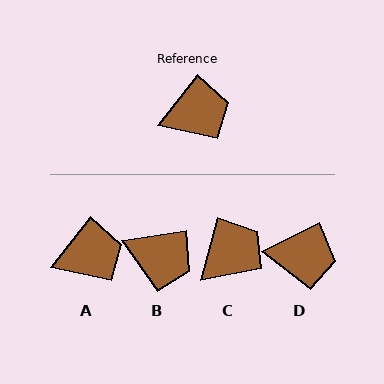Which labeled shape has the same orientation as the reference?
A.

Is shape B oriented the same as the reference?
No, it is off by about 43 degrees.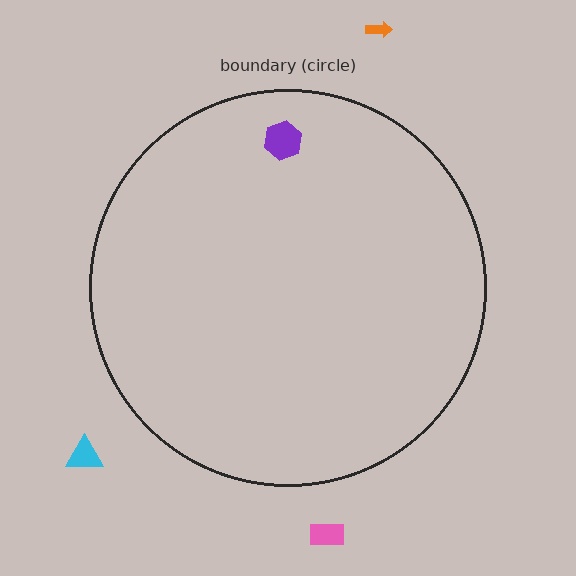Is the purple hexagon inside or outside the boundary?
Inside.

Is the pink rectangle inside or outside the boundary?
Outside.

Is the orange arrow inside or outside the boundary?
Outside.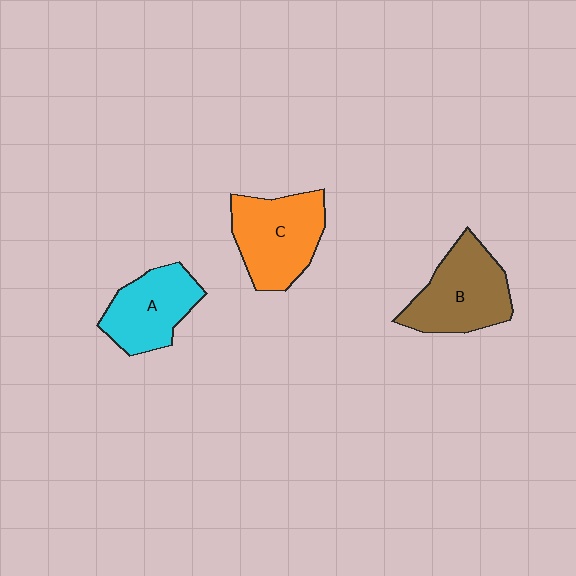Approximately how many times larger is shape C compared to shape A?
Approximately 1.2 times.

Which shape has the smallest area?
Shape A (cyan).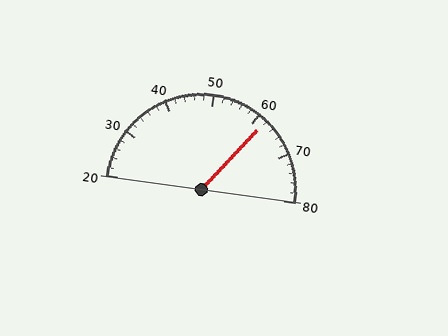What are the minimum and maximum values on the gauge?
The gauge ranges from 20 to 80.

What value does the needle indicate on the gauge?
The needle indicates approximately 62.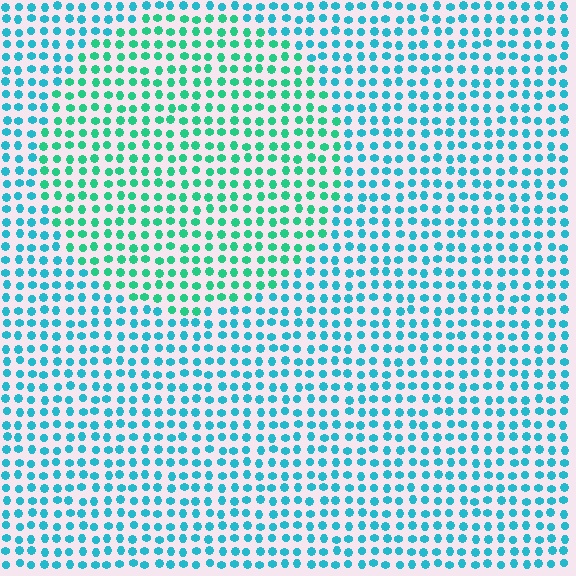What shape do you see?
I see a circle.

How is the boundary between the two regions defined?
The boundary is defined purely by a slight shift in hue (about 33 degrees). Spacing, size, and orientation are identical on both sides.